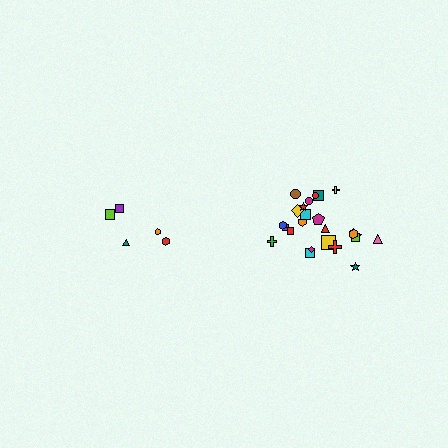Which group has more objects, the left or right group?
The right group.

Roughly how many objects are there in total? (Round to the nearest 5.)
Roughly 30 objects in total.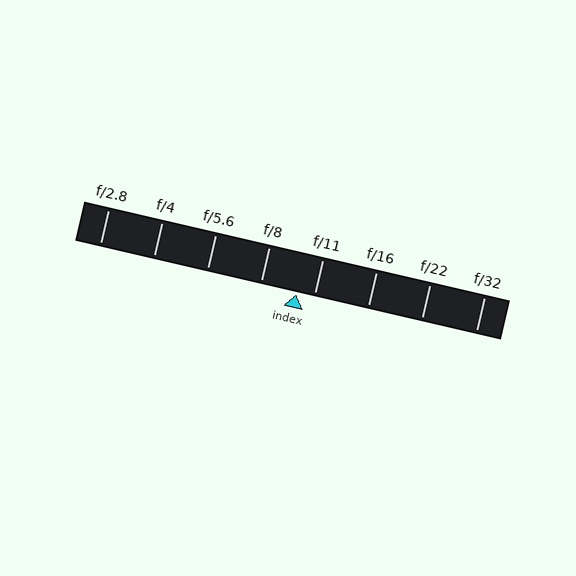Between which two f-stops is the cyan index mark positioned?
The index mark is between f/8 and f/11.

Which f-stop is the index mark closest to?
The index mark is closest to f/11.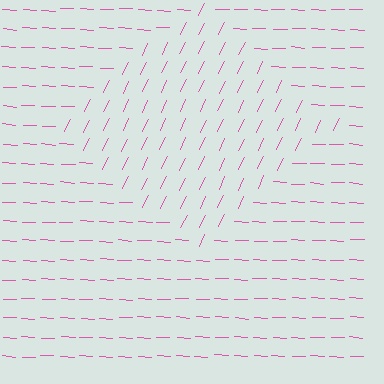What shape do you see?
I see a diamond.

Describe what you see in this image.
The image is filled with small pink line segments. A diamond region in the image has lines oriented differently from the surrounding lines, creating a visible texture boundary.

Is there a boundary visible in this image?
Yes, there is a texture boundary formed by a change in line orientation.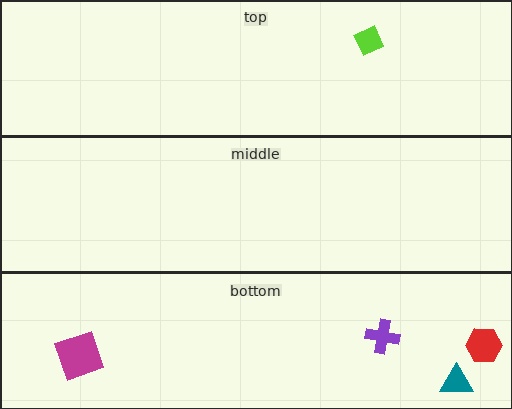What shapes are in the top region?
The lime diamond.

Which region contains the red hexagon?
The bottom region.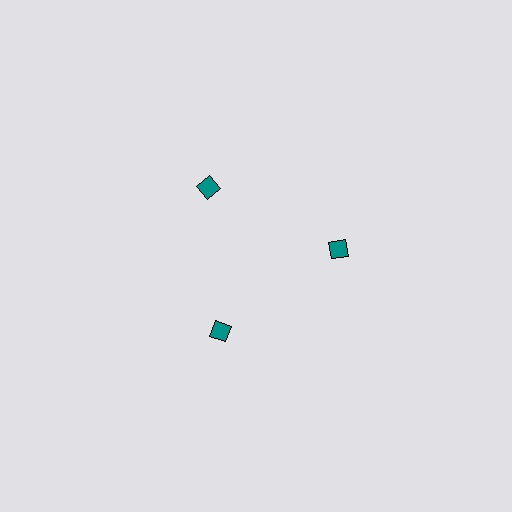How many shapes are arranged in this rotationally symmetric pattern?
There are 3 shapes, arranged in 3 groups of 1.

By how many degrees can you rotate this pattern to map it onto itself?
The pattern maps onto itself every 120 degrees of rotation.